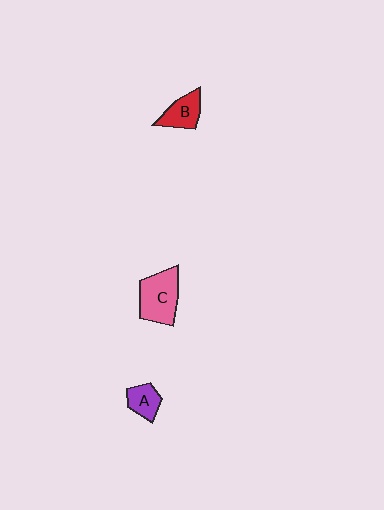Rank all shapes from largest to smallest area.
From largest to smallest: C (pink), B (red), A (purple).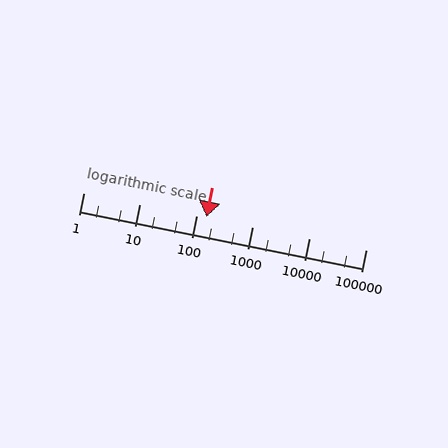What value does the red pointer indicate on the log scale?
The pointer indicates approximately 150.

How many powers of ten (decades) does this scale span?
The scale spans 5 decades, from 1 to 100000.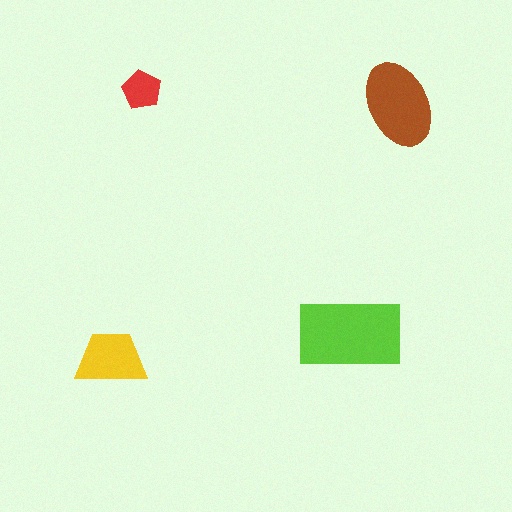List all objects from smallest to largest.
The red pentagon, the yellow trapezoid, the brown ellipse, the lime rectangle.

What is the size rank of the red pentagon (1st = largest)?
4th.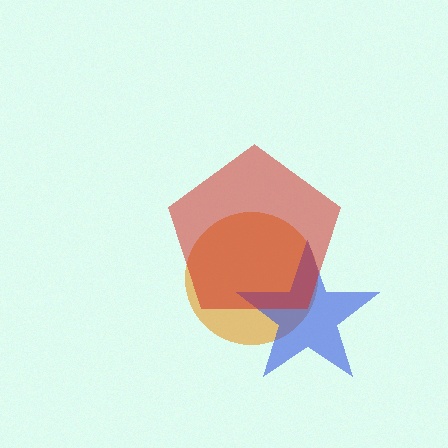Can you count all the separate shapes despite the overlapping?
Yes, there are 3 separate shapes.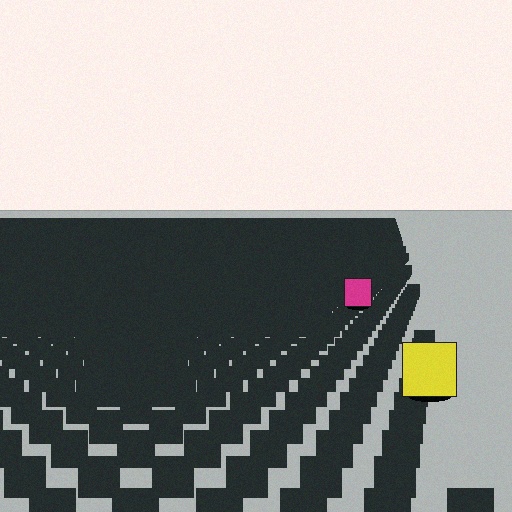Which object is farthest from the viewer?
The magenta square is farthest from the viewer. It appears smaller and the ground texture around it is denser.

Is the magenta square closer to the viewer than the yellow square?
No. The yellow square is closer — you can tell from the texture gradient: the ground texture is coarser near it.